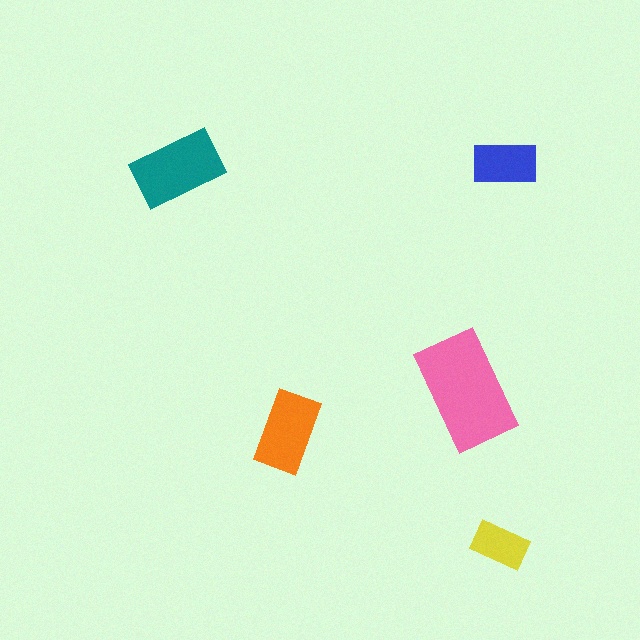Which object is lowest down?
The yellow rectangle is bottommost.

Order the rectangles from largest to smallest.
the pink one, the teal one, the orange one, the blue one, the yellow one.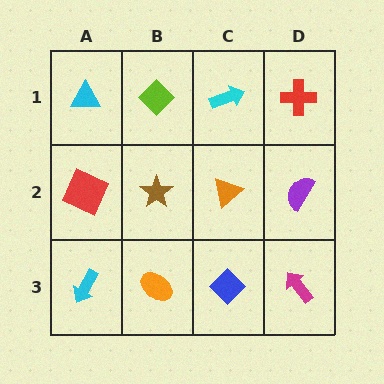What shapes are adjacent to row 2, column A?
A cyan triangle (row 1, column A), a cyan arrow (row 3, column A), a brown star (row 2, column B).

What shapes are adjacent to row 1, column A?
A red square (row 2, column A), a lime diamond (row 1, column B).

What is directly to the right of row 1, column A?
A lime diamond.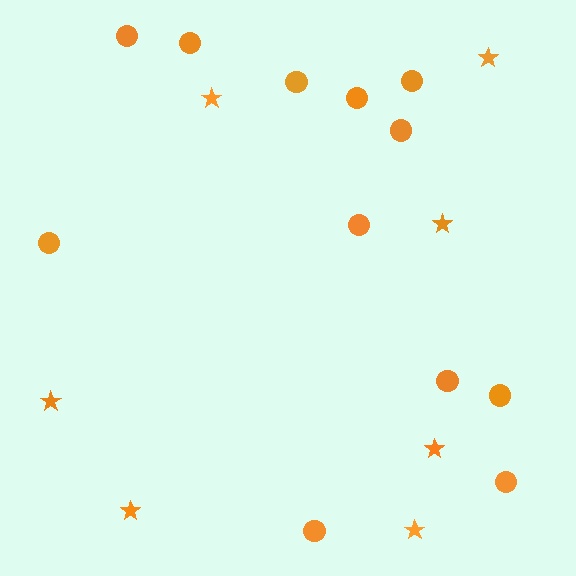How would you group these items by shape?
There are 2 groups: one group of stars (7) and one group of circles (12).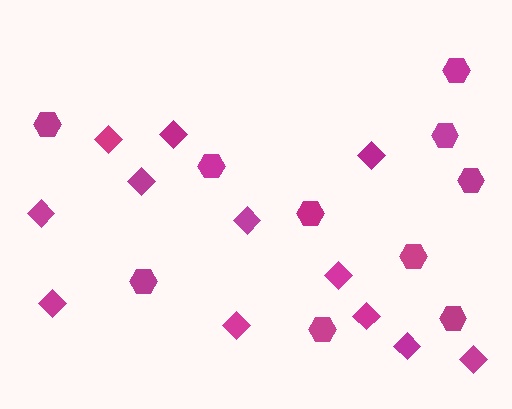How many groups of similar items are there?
There are 2 groups: one group of hexagons (10) and one group of diamonds (12).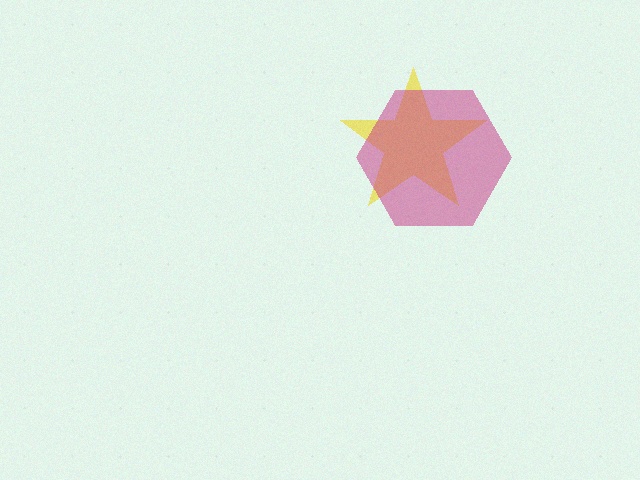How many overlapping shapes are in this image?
There are 2 overlapping shapes in the image.